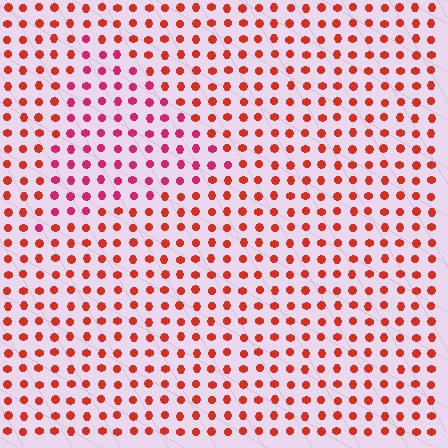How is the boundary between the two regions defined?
The boundary is defined purely by a slight shift in hue (about 32 degrees). Spacing, size, and orientation are identical on both sides.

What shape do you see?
I see a triangle.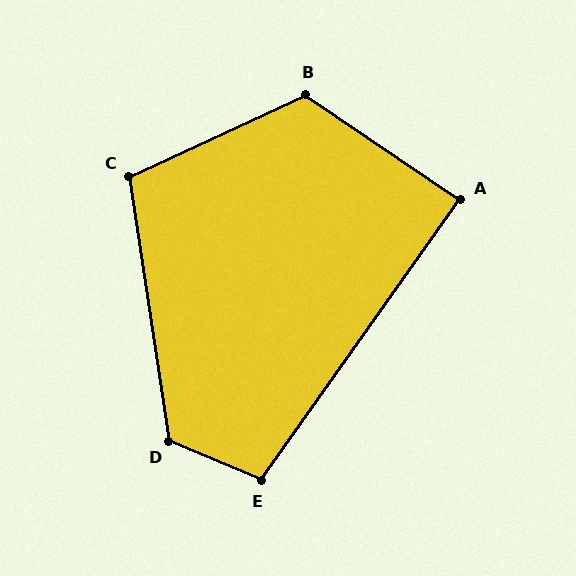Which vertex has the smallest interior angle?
A, at approximately 89 degrees.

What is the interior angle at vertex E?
Approximately 102 degrees (obtuse).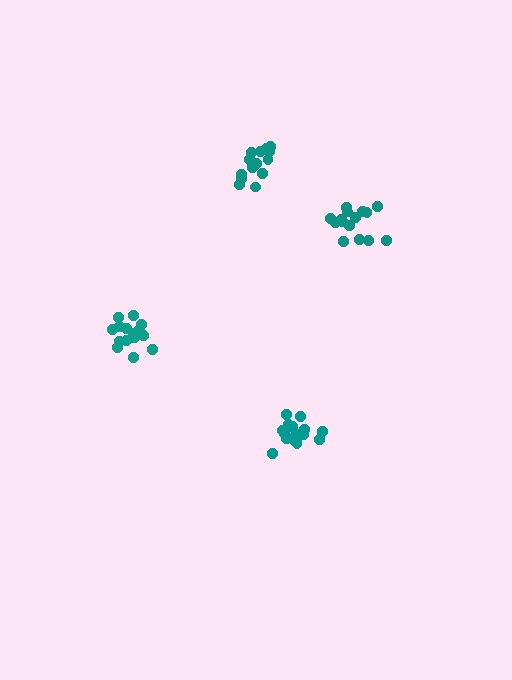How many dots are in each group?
Group 1: 16 dots, Group 2: 19 dots, Group 3: 14 dots, Group 4: 15 dots (64 total).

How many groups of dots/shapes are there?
There are 4 groups.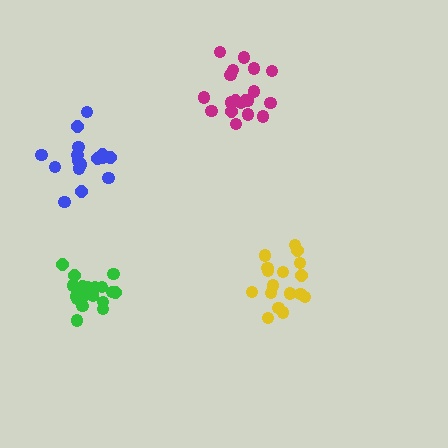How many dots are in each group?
Group 1: 18 dots, Group 2: 17 dots, Group 3: 19 dots, Group 4: 16 dots (70 total).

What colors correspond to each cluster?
The clusters are colored: green, yellow, magenta, blue.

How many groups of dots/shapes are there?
There are 4 groups.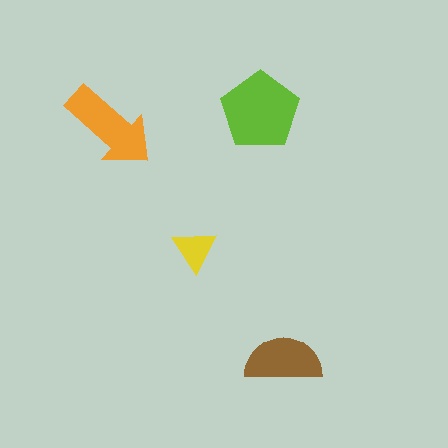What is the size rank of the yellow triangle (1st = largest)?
4th.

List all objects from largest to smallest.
The lime pentagon, the orange arrow, the brown semicircle, the yellow triangle.